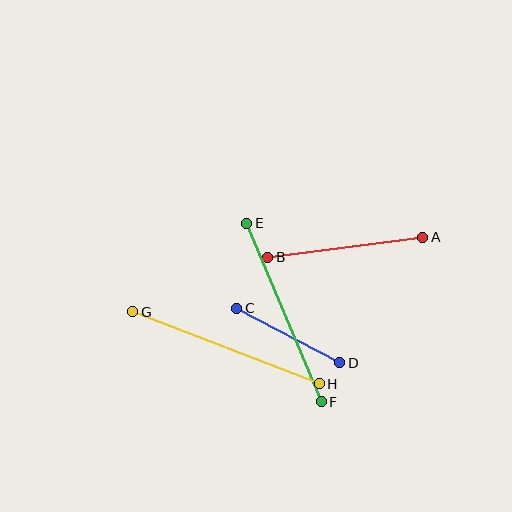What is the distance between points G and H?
The distance is approximately 200 pixels.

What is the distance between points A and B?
The distance is approximately 156 pixels.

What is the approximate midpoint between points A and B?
The midpoint is at approximately (345, 247) pixels.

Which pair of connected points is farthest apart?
Points G and H are farthest apart.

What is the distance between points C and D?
The distance is approximately 116 pixels.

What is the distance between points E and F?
The distance is approximately 194 pixels.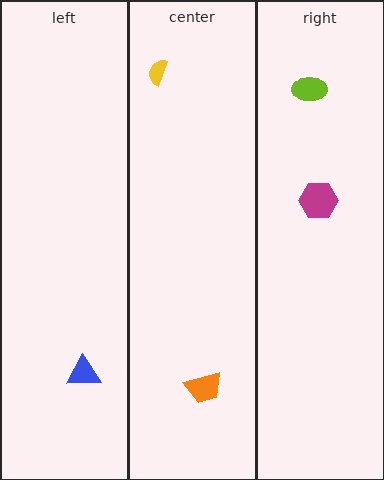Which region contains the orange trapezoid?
The center region.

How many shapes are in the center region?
2.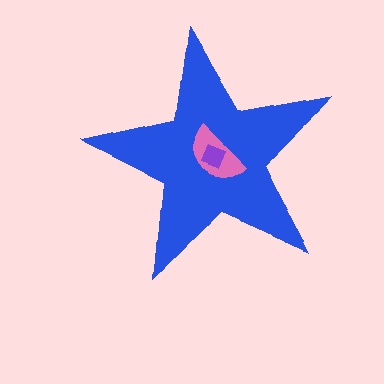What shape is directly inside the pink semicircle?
The purple diamond.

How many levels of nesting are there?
3.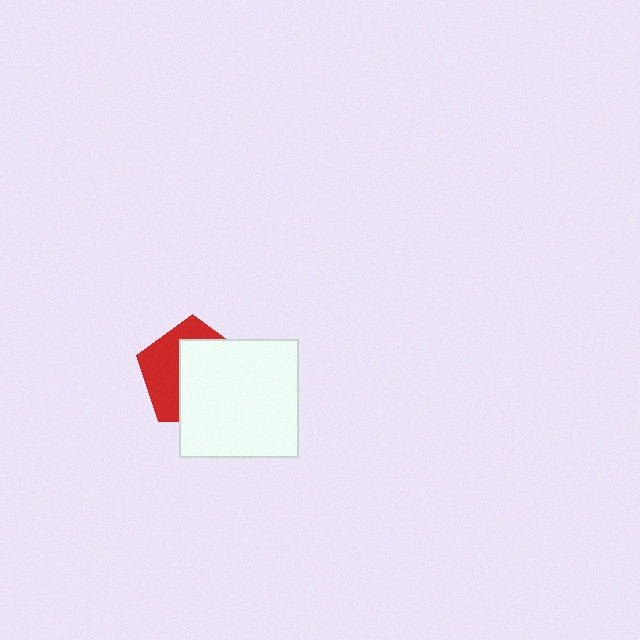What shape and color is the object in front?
The object in front is a white square.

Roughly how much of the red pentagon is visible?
A small part of it is visible (roughly 42%).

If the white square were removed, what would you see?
You would see the complete red pentagon.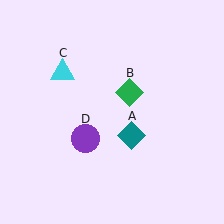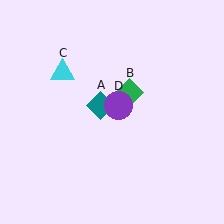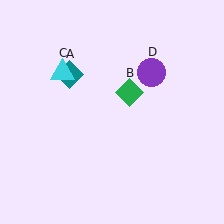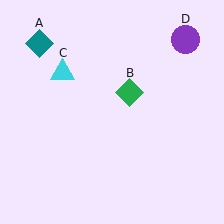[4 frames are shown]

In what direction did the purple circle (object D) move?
The purple circle (object D) moved up and to the right.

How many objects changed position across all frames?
2 objects changed position: teal diamond (object A), purple circle (object D).